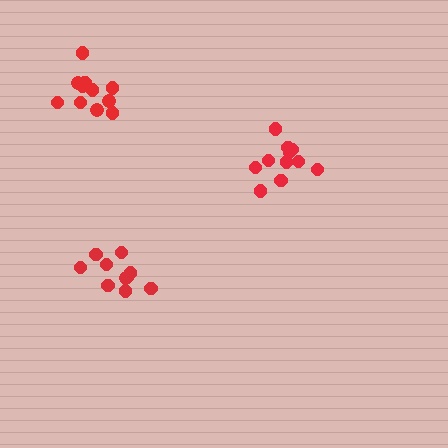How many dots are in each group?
Group 1: 10 dots, Group 2: 11 dots, Group 3: 11 dots (32 total).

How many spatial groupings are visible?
There are 3 spatial groupings.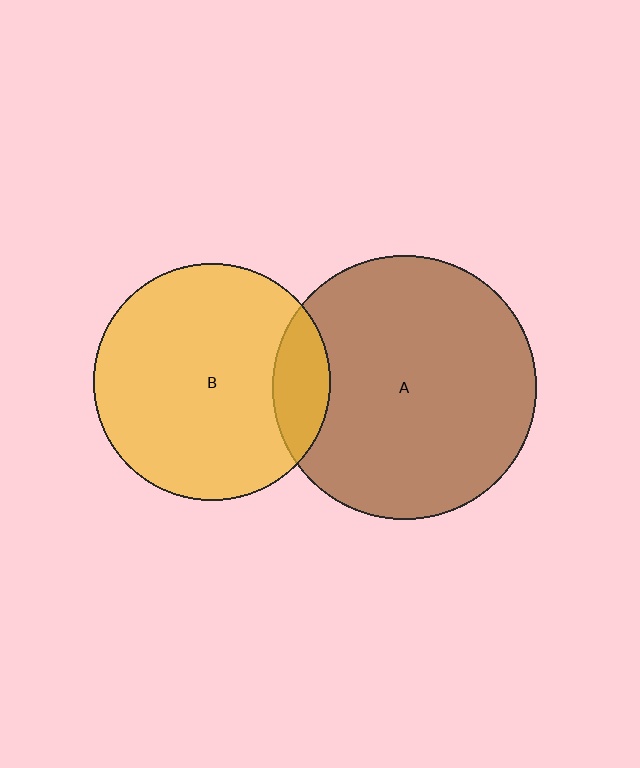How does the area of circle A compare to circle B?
Approximately 1.2 times.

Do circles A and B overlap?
Yes.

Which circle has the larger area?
Circle A (brown).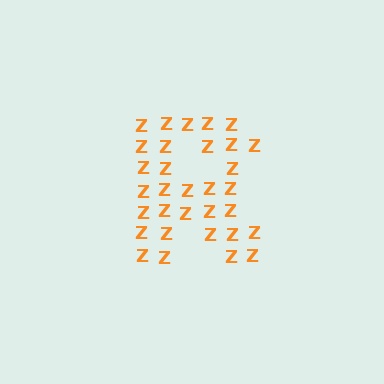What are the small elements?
The small elements are letter Z's.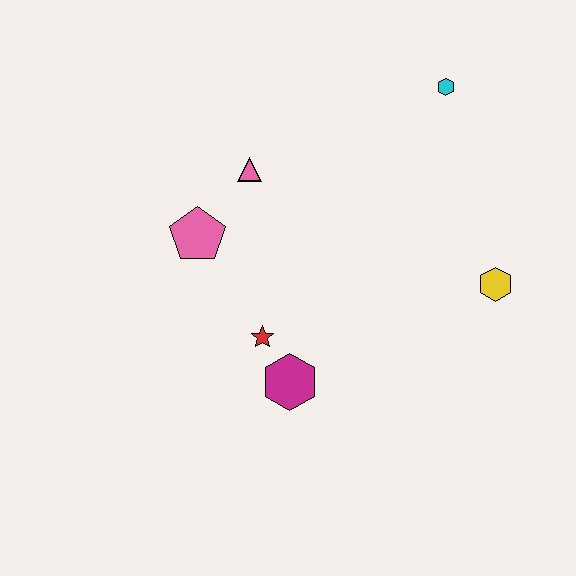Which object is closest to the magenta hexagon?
The red star is closest to the magenta hexagon.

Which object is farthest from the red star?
The cyan hexagon is farthest from the red star.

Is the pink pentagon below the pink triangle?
Yes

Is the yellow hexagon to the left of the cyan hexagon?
No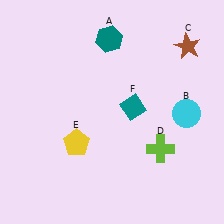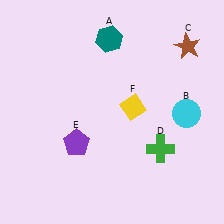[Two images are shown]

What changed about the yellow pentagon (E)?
In Image 1, E is yellow. In Image 2, it changed to purple.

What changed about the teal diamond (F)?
In Image 1, F is teal. In Image 2, it changed to yellow.